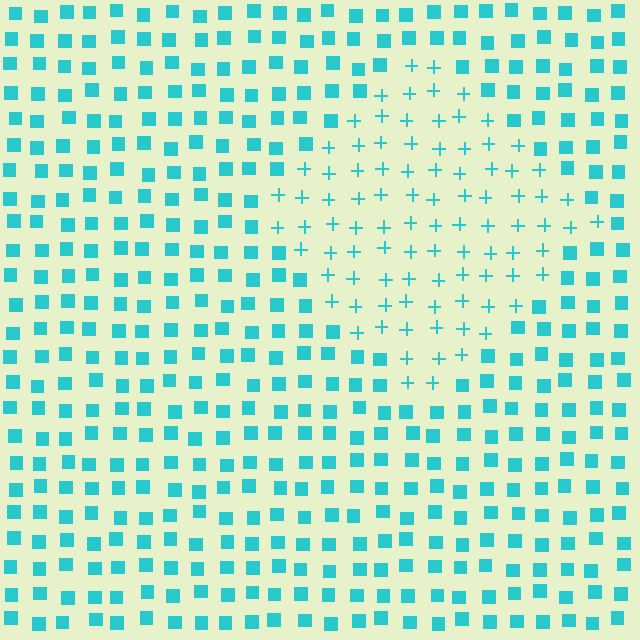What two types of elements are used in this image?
The image uses plus signs inside the diamond region and squares outside it.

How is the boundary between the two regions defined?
The boundary is defined by a change in element shape: plus signs inside vs. squares outside. All elements share the same color and spacing.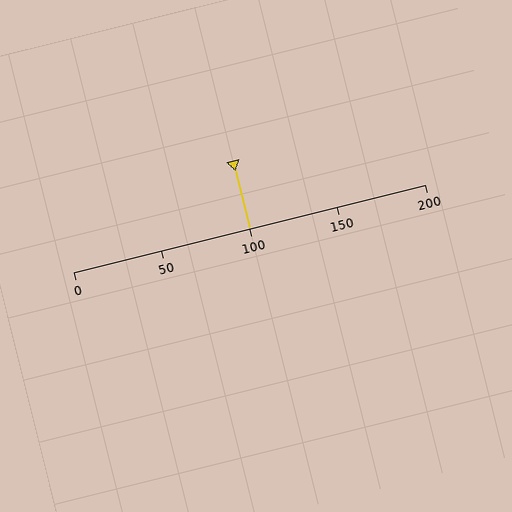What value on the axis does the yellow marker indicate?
The marker indicates approximately 100.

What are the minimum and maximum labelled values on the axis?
The axis runs from 0 to 200.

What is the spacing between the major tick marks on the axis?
The major ticks are spaced 50 apart.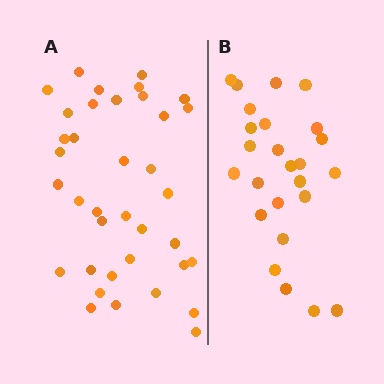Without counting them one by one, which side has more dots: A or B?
Region A (the left region) has more dots.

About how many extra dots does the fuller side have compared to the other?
Region A has roughly 12 or so more dots than region B.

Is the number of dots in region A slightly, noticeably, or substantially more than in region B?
Region A has substantially more. The ratio is roughly 1.5 to 1.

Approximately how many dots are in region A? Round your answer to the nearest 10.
About 40 dots. (The exact count is 37, which rounds to 40.)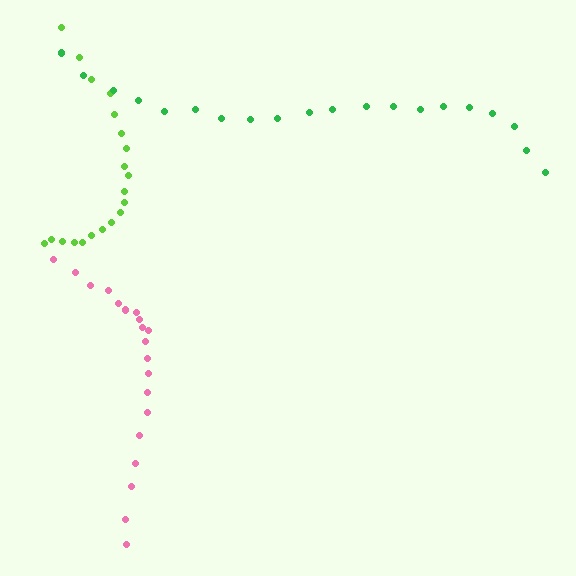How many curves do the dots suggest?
There are 3 distinct paths.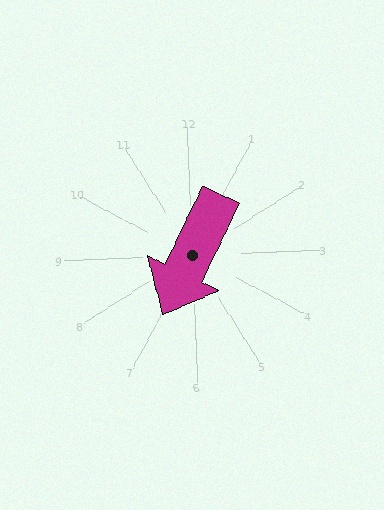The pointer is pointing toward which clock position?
Roughly 7 o'clock.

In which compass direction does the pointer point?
Southwest.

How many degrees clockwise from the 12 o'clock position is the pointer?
Approximately 208 degrees.